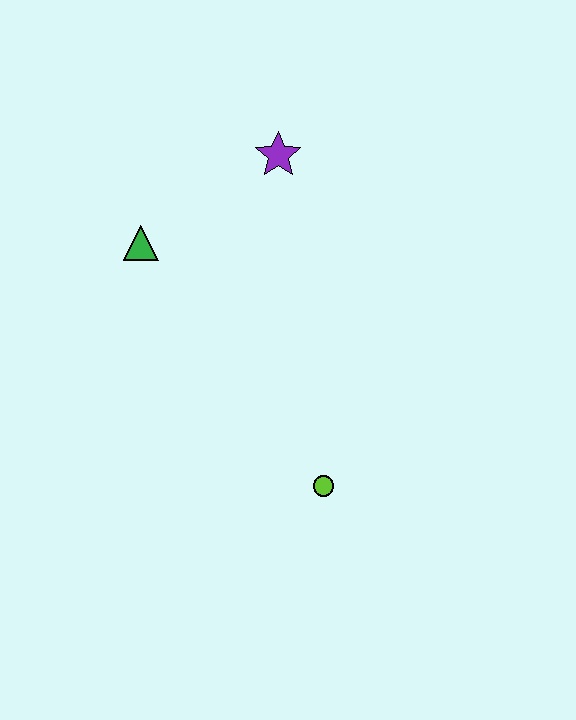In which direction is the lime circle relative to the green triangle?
The lime circle is below the green triangle.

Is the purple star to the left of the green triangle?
No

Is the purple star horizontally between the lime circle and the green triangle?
Yes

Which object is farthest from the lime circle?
The purple star is farthest from the lime circle.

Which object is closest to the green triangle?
The purple star is closest to the green triangle.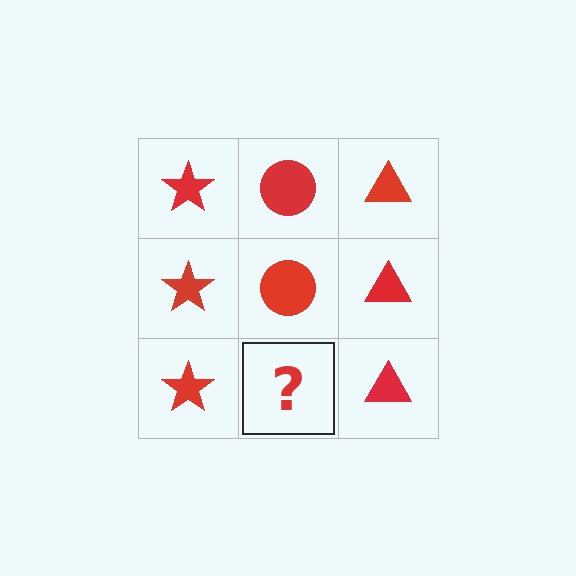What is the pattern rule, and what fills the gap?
The rule is that each column has a consistent shape. The gap should be filled with a red circle.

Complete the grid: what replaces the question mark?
The question mark should be replaced with a red circle.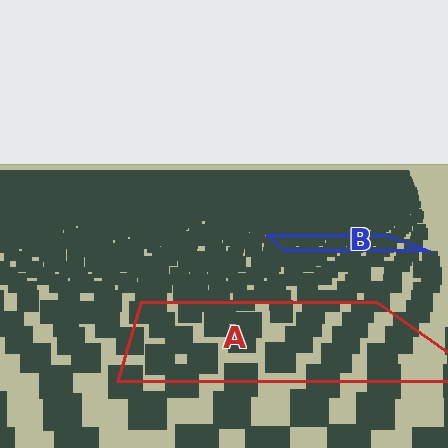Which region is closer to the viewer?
Region A is closer. The texture elements there are larger and more spread out.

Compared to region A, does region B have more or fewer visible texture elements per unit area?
Region B has more texture elements per unit area — they are packed more densely because it is farther away.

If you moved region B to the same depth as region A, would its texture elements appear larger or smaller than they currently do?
They would appear larger. At a closer depth, the same texture elements are projected at a bigger on-screen size.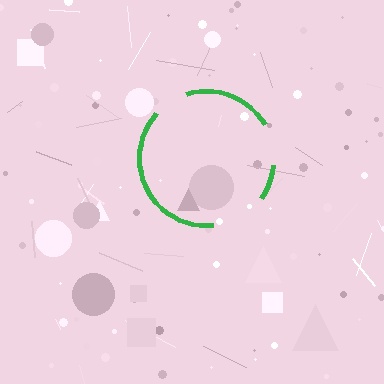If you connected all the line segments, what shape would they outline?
They would outline a circle.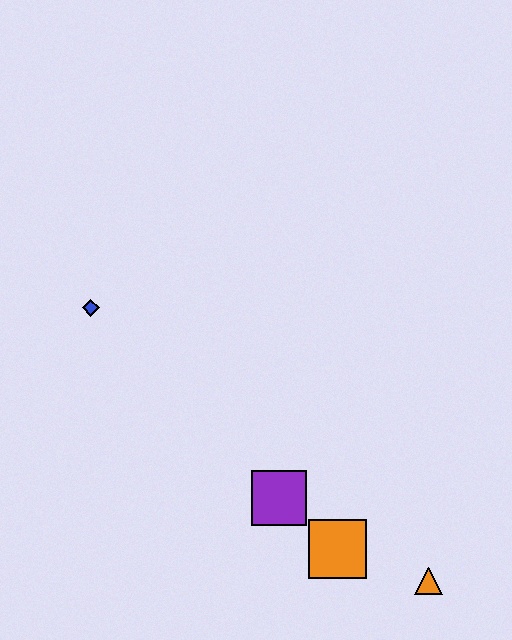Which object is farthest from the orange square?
The blue diamond is farthest from the orange square.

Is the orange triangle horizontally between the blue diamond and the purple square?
No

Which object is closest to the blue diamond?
The purple square is closest to the blue diamond.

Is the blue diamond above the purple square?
Yes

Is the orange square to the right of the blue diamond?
Yes